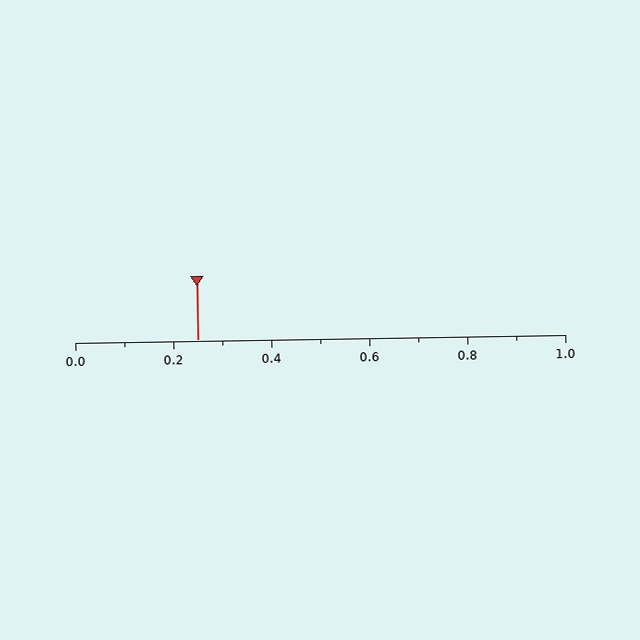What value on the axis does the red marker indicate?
The marker indicates approximately 0.25.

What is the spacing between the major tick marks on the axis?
The major ticks are spaced 0.2 apart.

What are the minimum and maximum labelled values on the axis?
The axis runs from 0.0 to 1.0.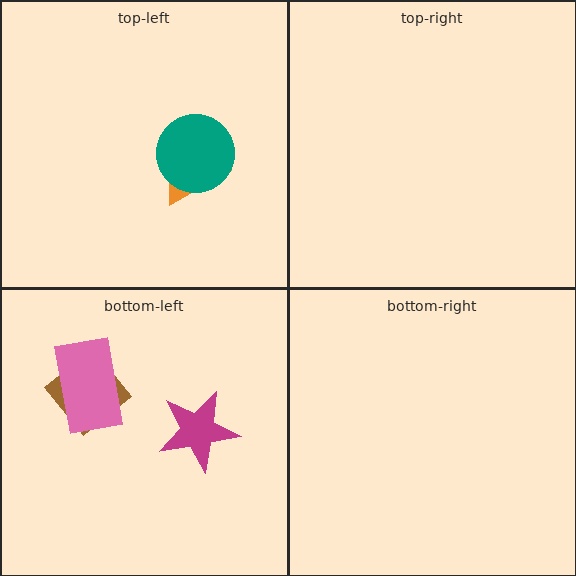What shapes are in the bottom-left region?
The brown diamond, the magenta star, the pink rectangle.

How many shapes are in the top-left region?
2.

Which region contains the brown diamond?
The bottom-left region.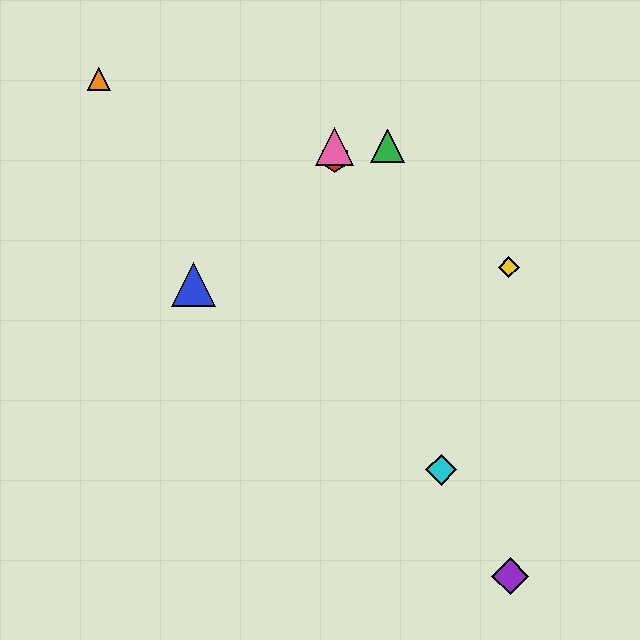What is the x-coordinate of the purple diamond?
The purple diamond is at x≈510.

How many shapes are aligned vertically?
2 shapes (the red hexagon, the pink triangle) are aligned vertically.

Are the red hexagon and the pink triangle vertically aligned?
Yes, both are at x≈335.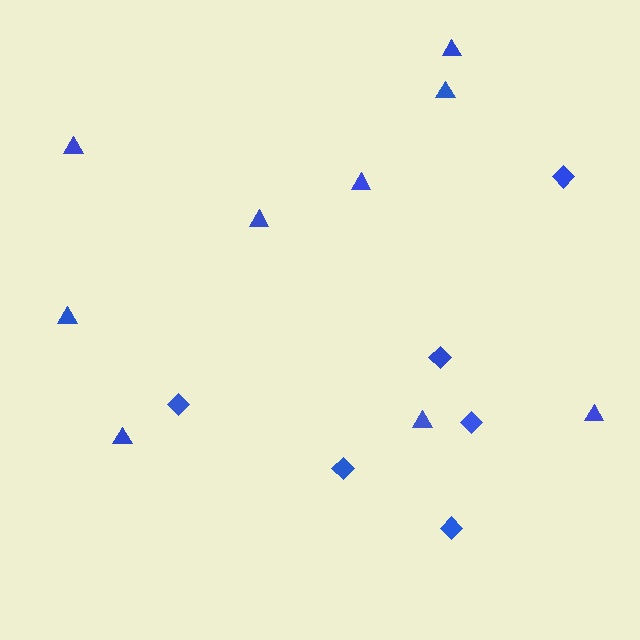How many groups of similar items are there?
There are 2 groups: one group of diamonds (6) and one group of triangles (9).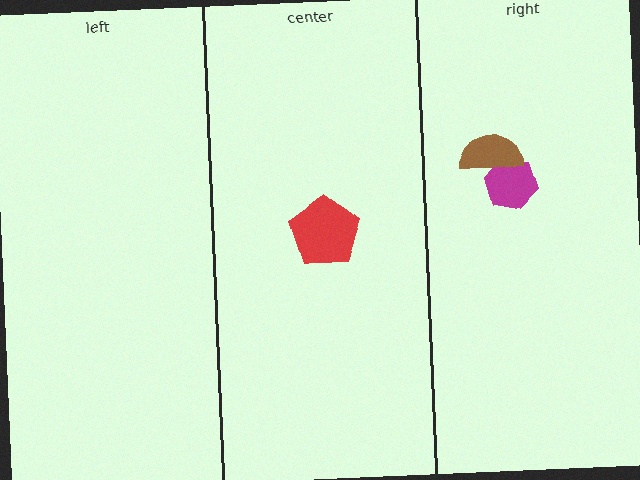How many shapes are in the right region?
2.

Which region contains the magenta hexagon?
The right region.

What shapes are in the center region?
The red pentagon.